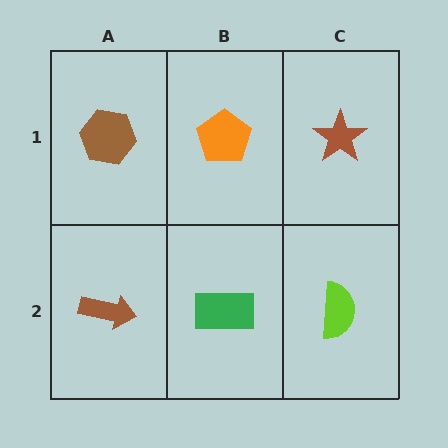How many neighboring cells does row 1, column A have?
2.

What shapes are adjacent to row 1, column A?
A brown arrow (row 2, column A), an orange pentagon (row 1, column B).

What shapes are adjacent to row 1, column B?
A green rectangle (row 2, column B), a brown hexagon (row 1, column A), a brown star (row 1, column C).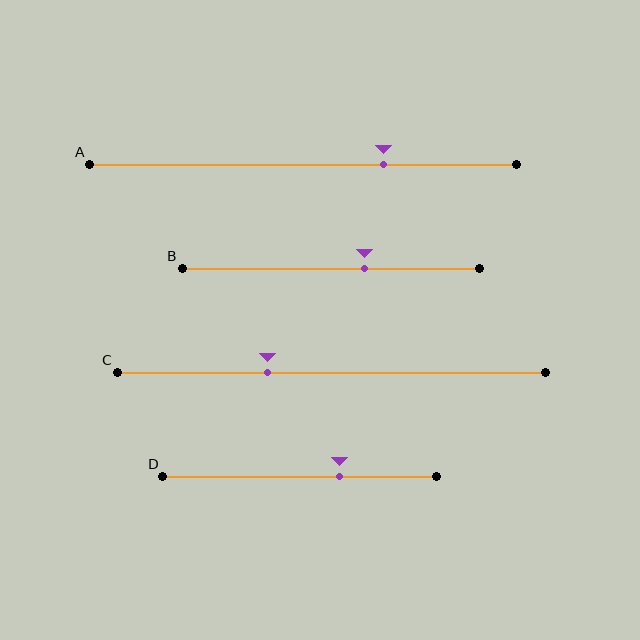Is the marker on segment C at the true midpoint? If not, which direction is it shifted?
No, the marker on segment C is shifted to the left by about 15% of the segment length.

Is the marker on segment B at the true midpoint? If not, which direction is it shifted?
No, the marker on segment B is shifted to the right by about 11% of the segment length.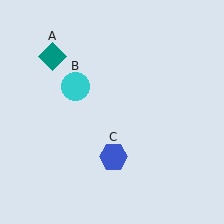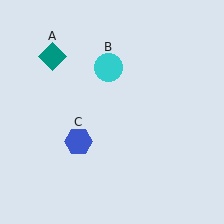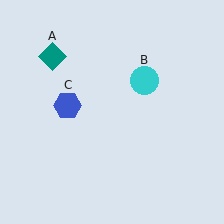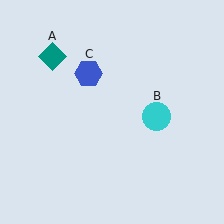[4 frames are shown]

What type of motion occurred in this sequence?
The cyan circle (object B), blue hexagon (object C) rotated clockwise around the center of the scene.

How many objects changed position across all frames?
2 objects changed position: cyan circle (object B), blue hexagon (object C).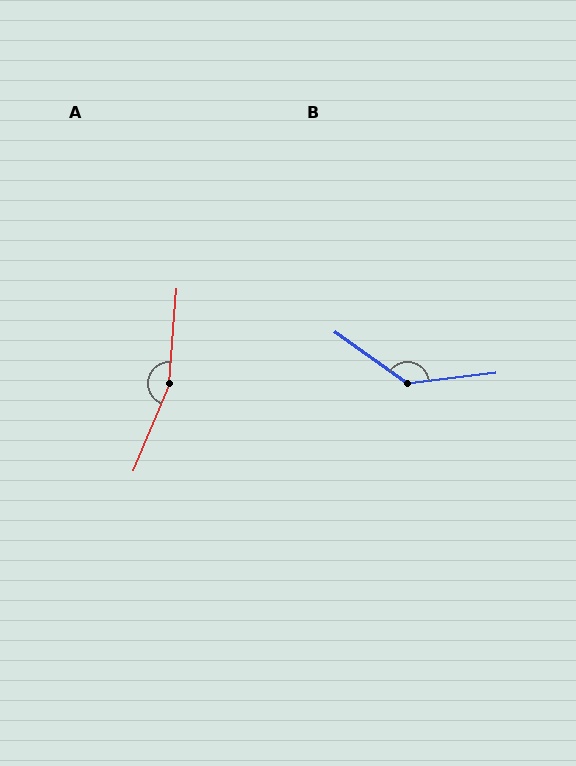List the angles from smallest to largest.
B (138°), A (162°).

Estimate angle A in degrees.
Approximately 162 degrees.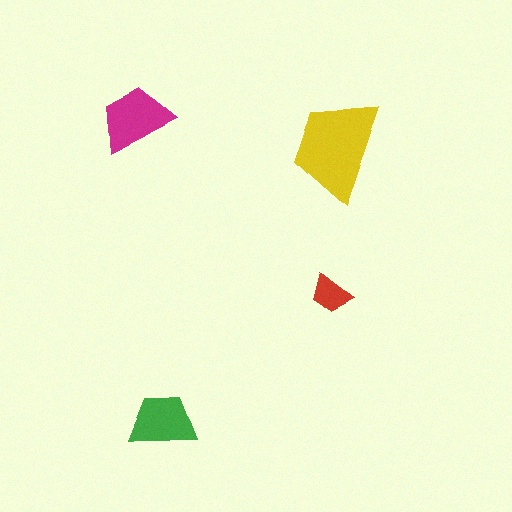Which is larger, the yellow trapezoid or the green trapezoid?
The yellow one.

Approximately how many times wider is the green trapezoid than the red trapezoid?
About 1.5 times wider.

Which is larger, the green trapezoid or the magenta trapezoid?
The magenta one.